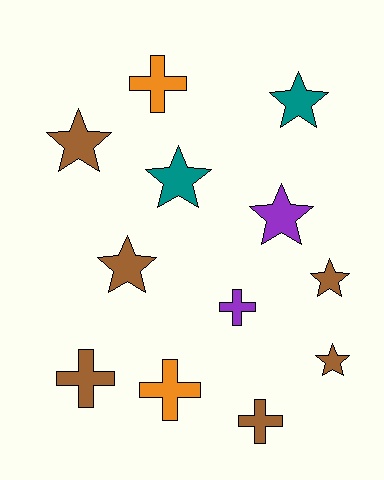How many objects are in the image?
There are 12 objects.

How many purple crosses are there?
There is 1 purple cross.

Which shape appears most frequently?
Star, with 7 objects.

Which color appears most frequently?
Brown, with 6 objects.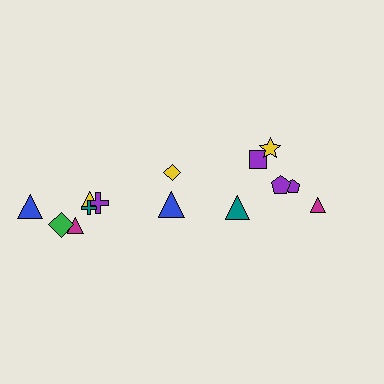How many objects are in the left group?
There are 8 objects.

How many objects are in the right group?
There are 6 objects.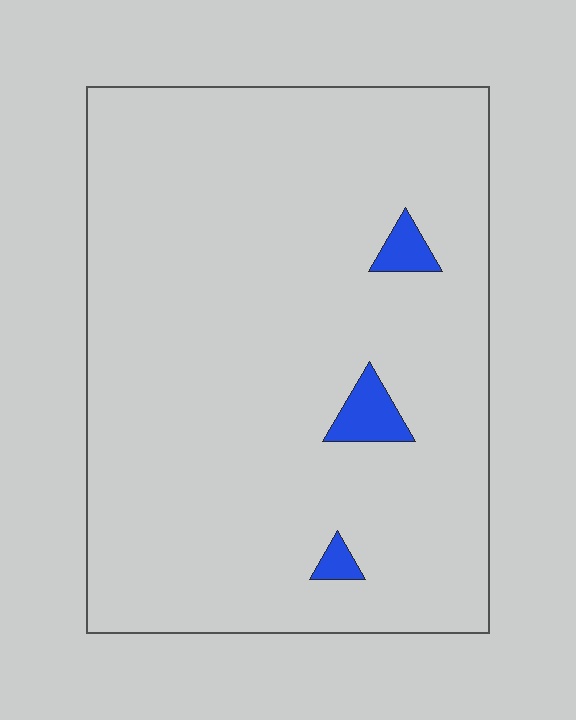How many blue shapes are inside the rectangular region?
3.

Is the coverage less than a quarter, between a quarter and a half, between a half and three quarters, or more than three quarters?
Less than a quarter.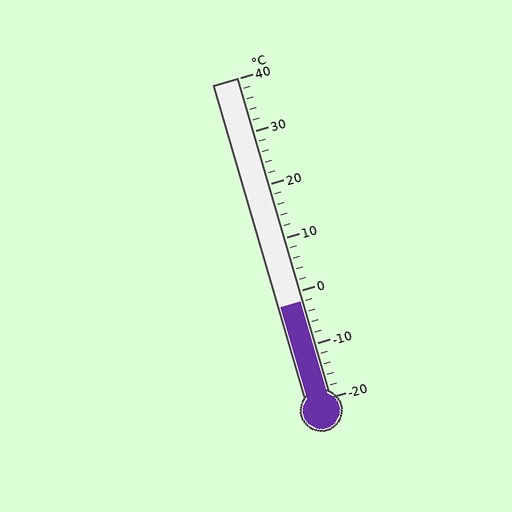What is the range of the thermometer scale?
The thermometer scale ranges from -20°C to 40°C.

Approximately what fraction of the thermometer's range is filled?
The thermometer is filled to approximately 30% of its range.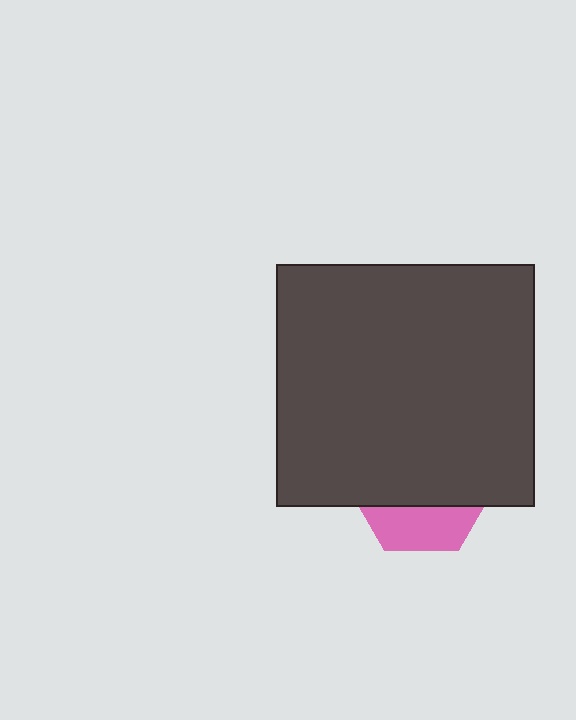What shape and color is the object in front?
The object in front is a dark gray rectangle.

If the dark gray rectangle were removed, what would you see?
You would see the complete pink hexagon.